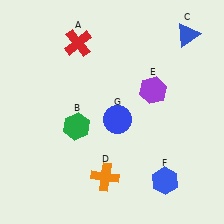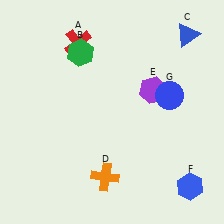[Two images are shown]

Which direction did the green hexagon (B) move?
The green hexagon (B) moved up.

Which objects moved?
The objects that moved are: the green hexagon (B), the blue hexagon (F), the blue circle (G).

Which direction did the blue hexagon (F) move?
The blue hexagon (F) moved right.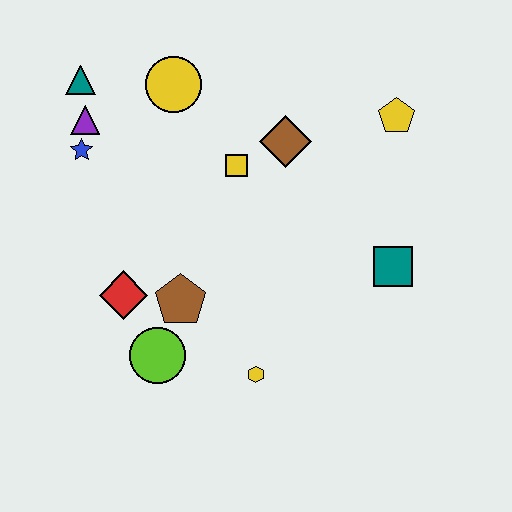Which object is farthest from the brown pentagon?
The yellow pentagon is farthest from the brown pentagon.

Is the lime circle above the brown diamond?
No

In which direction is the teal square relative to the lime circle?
The teal square is to the right of the lime circle.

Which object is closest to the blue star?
The purple triangle is closest to the blue star.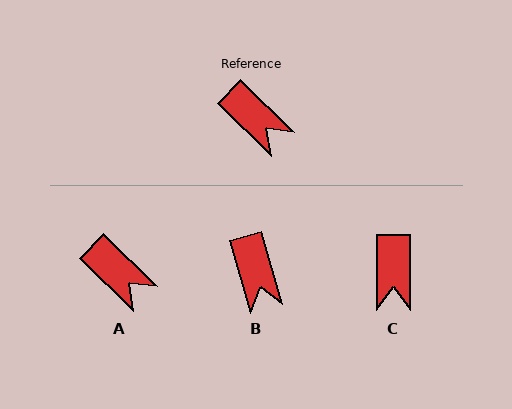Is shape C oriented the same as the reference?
No, it is off by about 45 degrees.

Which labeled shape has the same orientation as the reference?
A.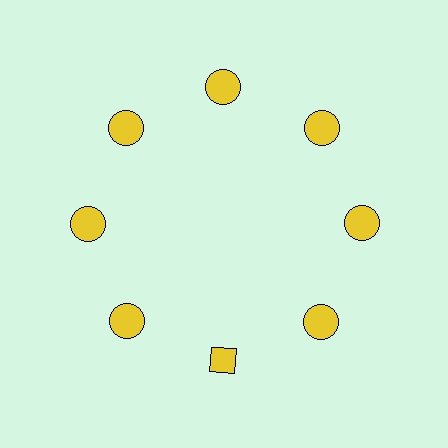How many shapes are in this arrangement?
There are 8 shapes arranged in a ring pattern.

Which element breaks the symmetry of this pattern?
The yellow diamond at roughly the 6 o'clock position breaks the symmetry. All other shapes are yellow circles.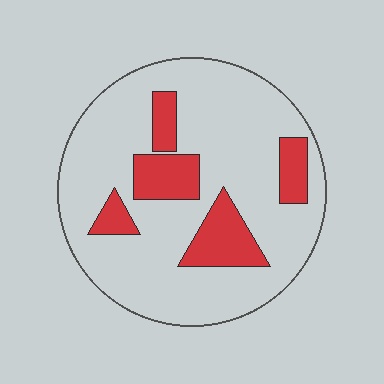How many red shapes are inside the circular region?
5.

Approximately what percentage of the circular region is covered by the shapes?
Approximately 20%.